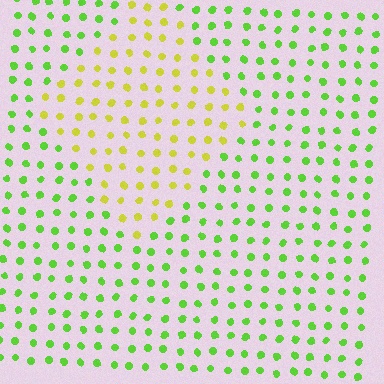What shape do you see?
I see a diamond.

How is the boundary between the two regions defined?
The boundary is defined purely by a slight shift in hue (about 43 degrees). Spacing, size, and orientation are identical on both sides.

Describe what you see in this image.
The image is filled with small lime elements in a uniform arrangement. A diamond-shaped region is visible where the elements are tinted to a slightly different hue, forming a subtle color boundary.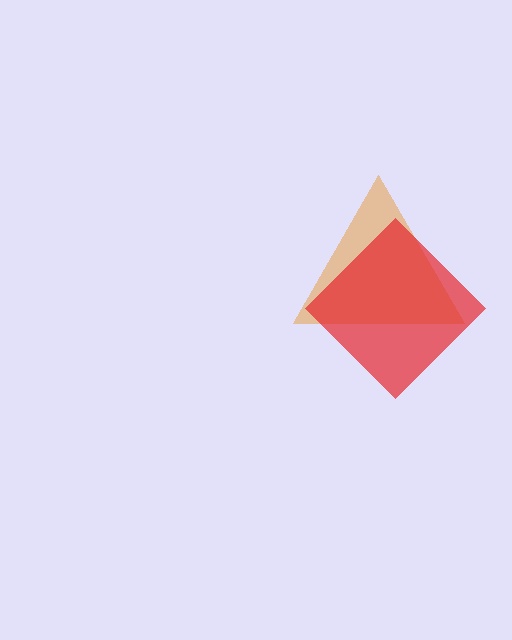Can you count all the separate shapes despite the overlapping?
Yes, there are 2 separate shapes.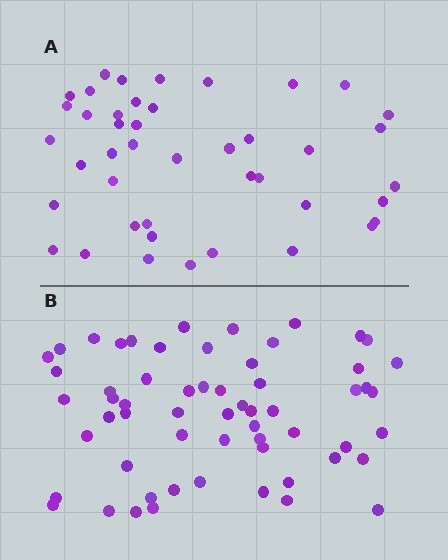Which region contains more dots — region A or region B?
Region B (the bottom region) has more dots.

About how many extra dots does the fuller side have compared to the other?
Region B has approximately 15 more dots than region A.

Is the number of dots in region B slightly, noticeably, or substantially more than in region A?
Region B has noticeably more, but not dramatically so. The ratio is roughly 1.4 to 1.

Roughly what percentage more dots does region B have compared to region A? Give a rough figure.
About 40% more.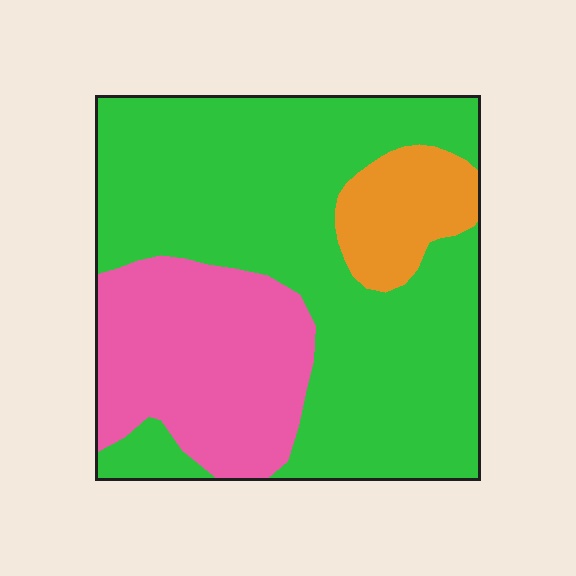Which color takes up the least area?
Orange, at roughly 10%.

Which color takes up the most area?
Green, at roughly 65%.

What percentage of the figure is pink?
Pink takes up between a quarter and a half of the figure.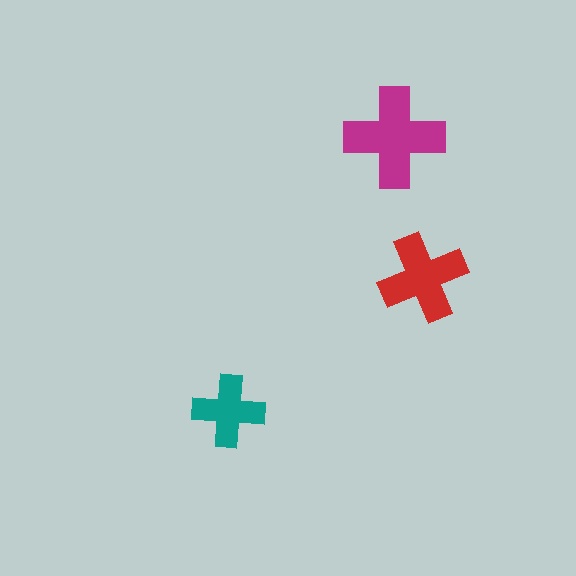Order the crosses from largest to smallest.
the magenta one, the red one, the teal one.